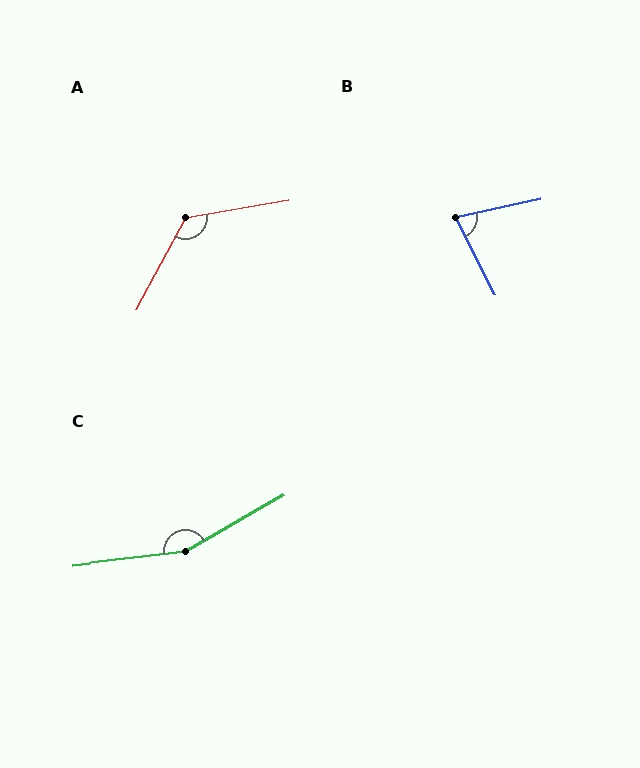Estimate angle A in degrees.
Approximately 128 degrees.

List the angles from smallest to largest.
B (75°), A (128°), C (157°).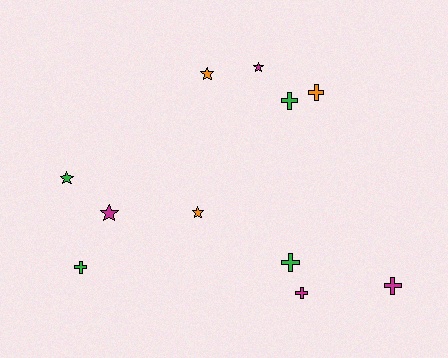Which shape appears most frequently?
Cross, with 6 objects.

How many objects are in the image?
There are 11 objects.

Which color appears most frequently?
Green, with 4 objects.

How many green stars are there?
There is 1 green star.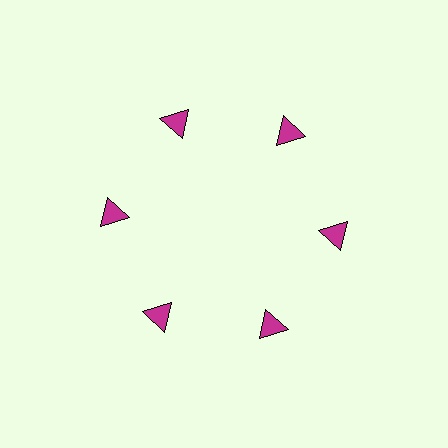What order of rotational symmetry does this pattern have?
This pattern has 6-fold rotational symmetry.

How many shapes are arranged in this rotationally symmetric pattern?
There are 6 shapes, arranged in 6 groups of 1.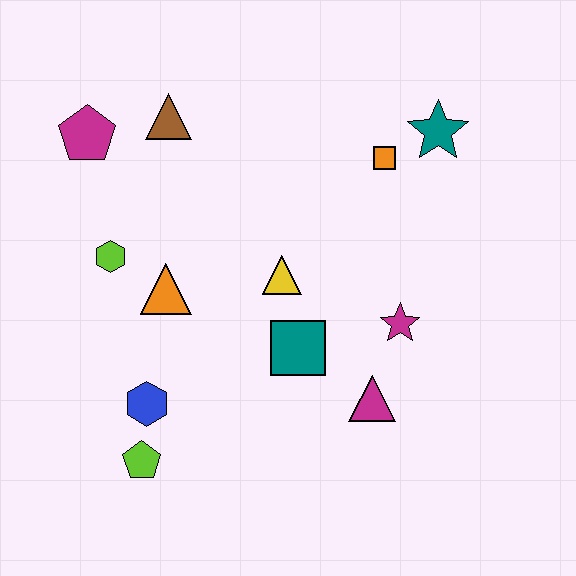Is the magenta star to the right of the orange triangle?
Yes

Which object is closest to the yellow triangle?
The teal square is closest to the yellow triangle.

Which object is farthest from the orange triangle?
The teal star is farthest from the orange triangle.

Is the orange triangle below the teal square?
No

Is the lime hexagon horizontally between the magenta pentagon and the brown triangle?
Yes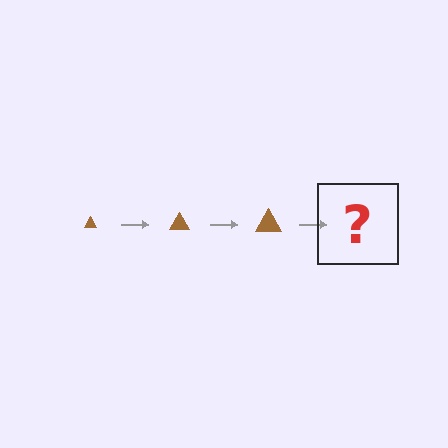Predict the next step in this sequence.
The next step is a brown triangle, larger than the previous one.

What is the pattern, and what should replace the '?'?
The pattern is that the triangle gets progressively larger each step. The '?' should be a brown triangle, larger than the previous one.